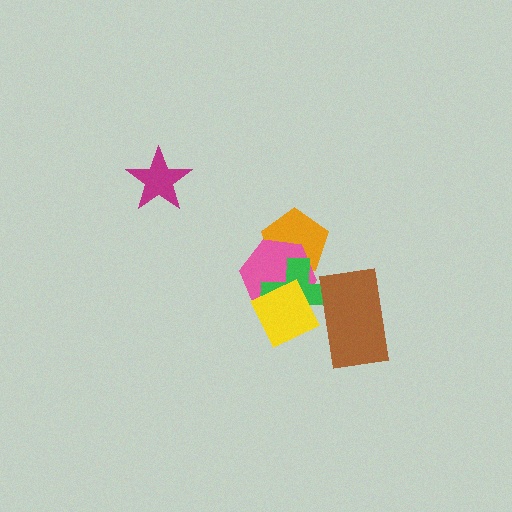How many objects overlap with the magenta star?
0 objects overlap with the magenta star.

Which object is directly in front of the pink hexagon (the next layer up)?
The green cross is directly in front of the pink hexagon.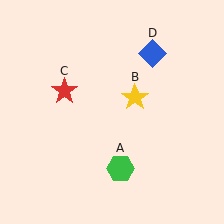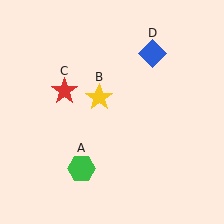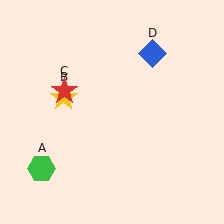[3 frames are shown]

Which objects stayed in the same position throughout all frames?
Red star (object C) and blue diamond (object D) remained stationary.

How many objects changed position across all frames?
2 objects changed position: green hexagon (object A), yellow star (object B).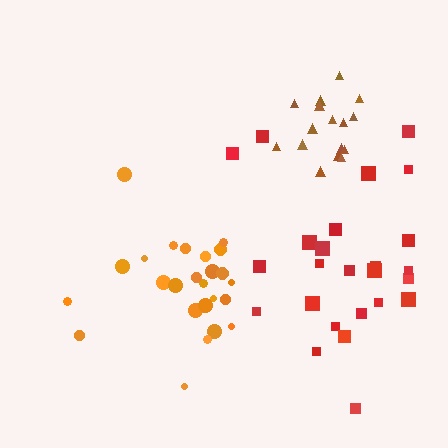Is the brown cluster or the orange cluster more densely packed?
Brown.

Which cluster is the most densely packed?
Brown.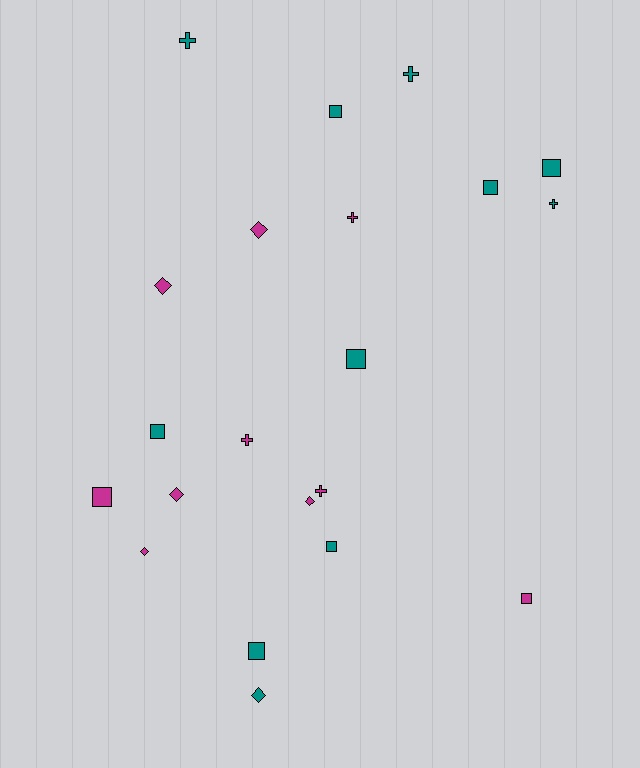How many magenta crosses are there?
There are 3 magenta crosses.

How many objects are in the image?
There are 21 objects.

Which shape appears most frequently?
Square, with 9 objects.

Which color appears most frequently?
Teal, with 11 objects.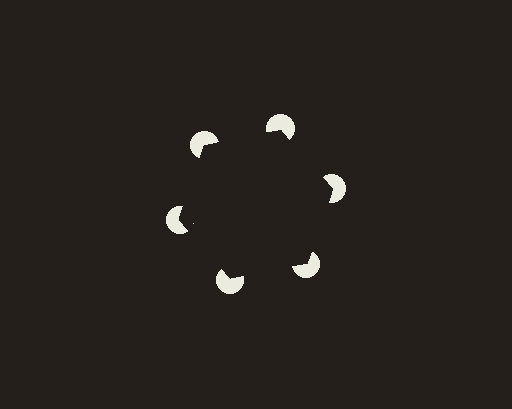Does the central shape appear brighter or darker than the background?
It typically appears slightly darker than the background, even though no actual brightness change is drawn.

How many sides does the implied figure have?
6 sides.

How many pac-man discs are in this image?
There are 6 — one at each vertex of the illusory hexagon.